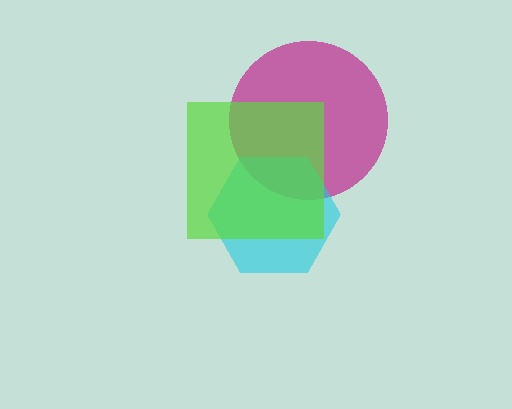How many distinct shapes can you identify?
There are 3 distinct shapes: a magenta circle, a cyan hexagon, a lime square.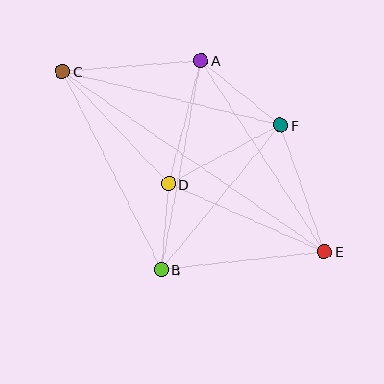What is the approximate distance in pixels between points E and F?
The distance between E and F is approximately 134 pixels.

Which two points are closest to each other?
Points B and D are closest to each other.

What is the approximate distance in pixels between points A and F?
The distance between A and F is approximately 103 pixels.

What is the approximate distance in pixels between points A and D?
The distance between A and D is approximately 128 pixels.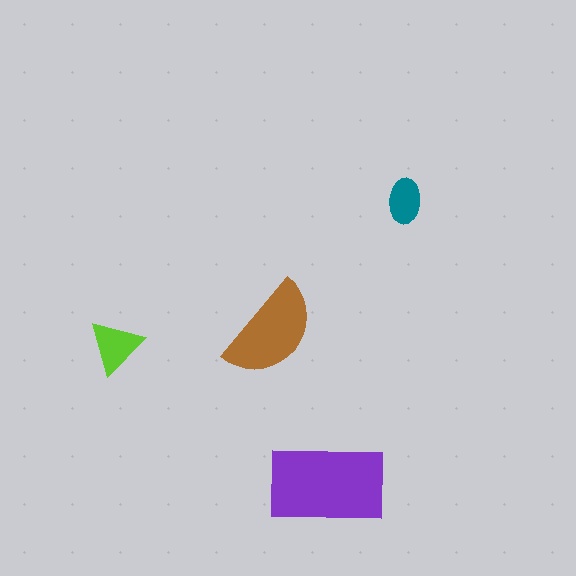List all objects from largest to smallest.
The purple rectangle, the brown semicircle, the lime triangle, the teal ellipse.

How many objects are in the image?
There are 4 objects in the image.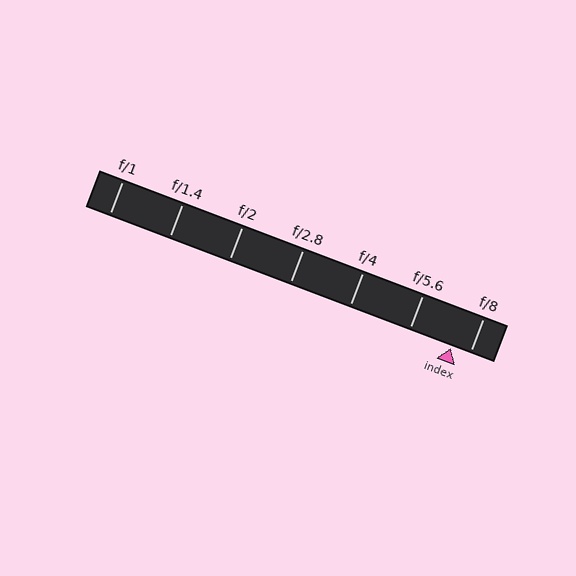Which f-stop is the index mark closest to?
The index mark is closest to f/8.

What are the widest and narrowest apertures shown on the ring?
The widest aperture shown is f/1 and the narrowest is f/8.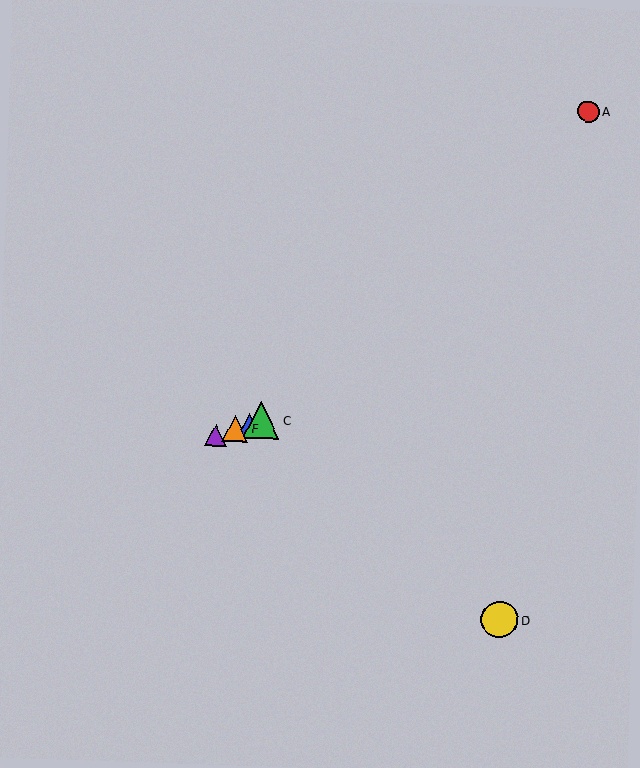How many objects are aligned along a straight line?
4 objects (B, C, E, F) are aligned along a straight line.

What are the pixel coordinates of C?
Object C is at (261, 420).